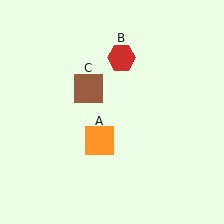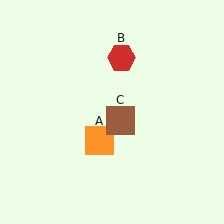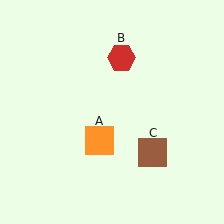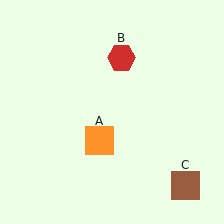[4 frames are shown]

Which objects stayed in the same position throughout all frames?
Orange square (object A) and red hexagon (object B) remained stationary.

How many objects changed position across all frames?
1 object changed position: brown square (object C).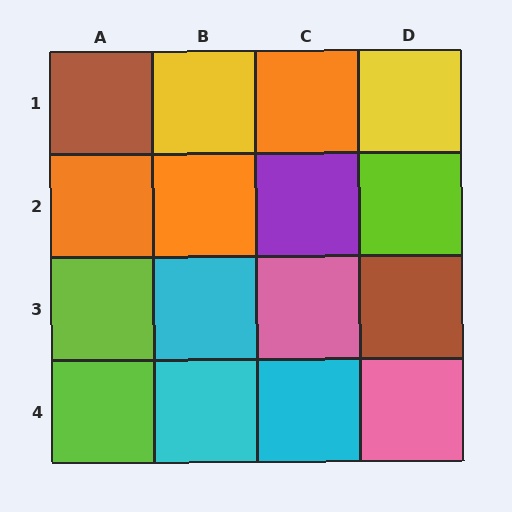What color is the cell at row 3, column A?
Lime.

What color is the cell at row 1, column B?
Yellow.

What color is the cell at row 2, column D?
Lime.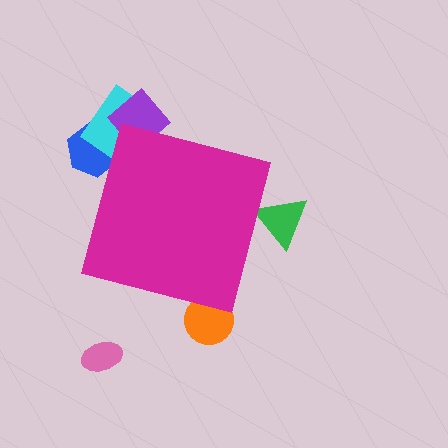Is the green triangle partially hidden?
Yes, the green triangle is partially hidden behind the magenta square.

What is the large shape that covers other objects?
A magenta square.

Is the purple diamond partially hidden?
Yes, the purple diamond is partially hidden behind the magenta square.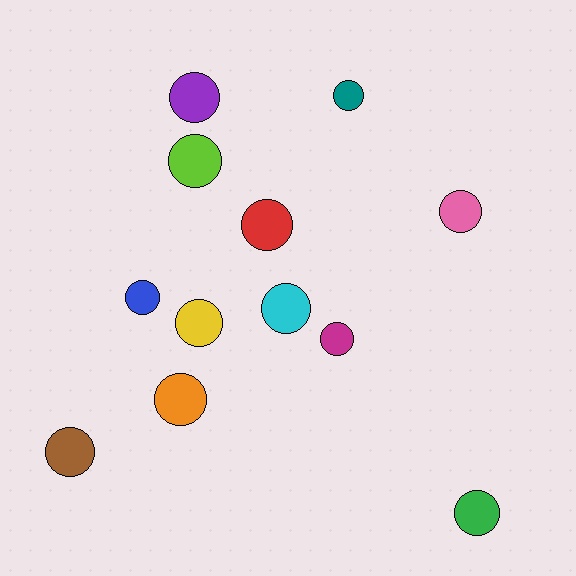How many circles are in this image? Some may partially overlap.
There are 12 circles.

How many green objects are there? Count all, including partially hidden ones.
There is 1 green object.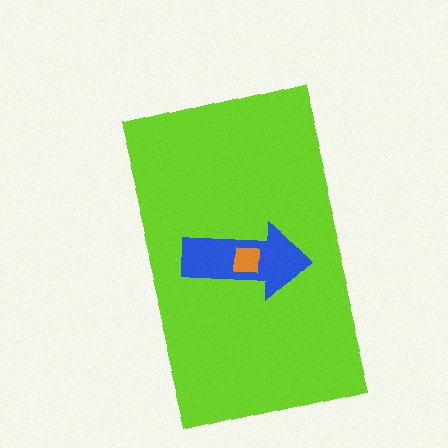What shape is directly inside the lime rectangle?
The blue arrow.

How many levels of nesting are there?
3.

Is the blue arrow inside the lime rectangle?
Yes.